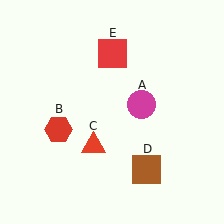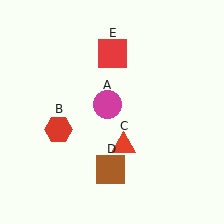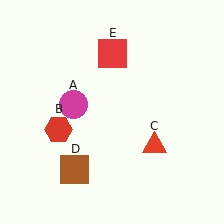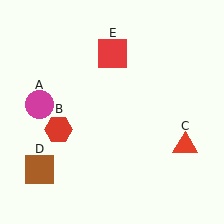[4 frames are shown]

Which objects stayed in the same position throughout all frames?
Red hexagon (object B) and red square (object E) remained stationary.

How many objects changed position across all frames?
3 objects changed position: magenta circle (object A), red triangle (object C), brown square (object D).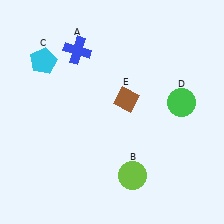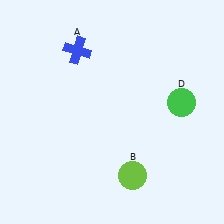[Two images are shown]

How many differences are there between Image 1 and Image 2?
There are 2 differences between the two images.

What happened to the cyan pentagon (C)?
The cyan pentagon (C) was removed in Image 2. It was in the top-left area of Image 1.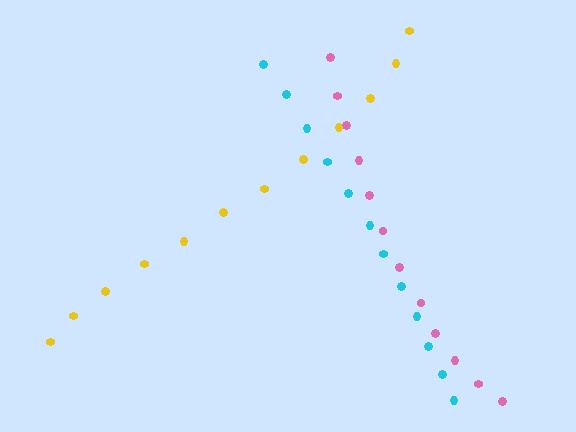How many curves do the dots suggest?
There are 3 distinct paths.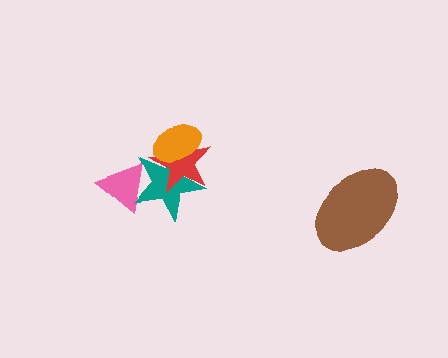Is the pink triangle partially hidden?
Yes, it is partially covered by another shape.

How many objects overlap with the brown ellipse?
0 objects overlap with the brown ellipse.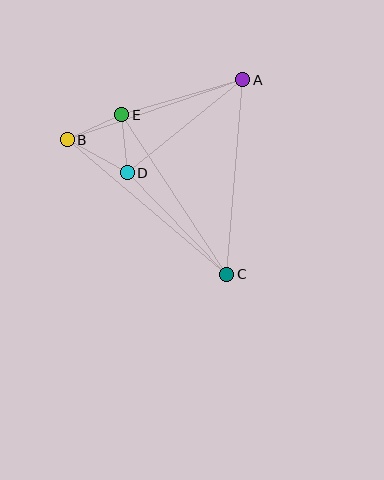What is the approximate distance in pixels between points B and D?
The distance between B and D is approximately 69 pixels.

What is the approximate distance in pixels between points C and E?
The distance between C and E is approximately 191 pixels.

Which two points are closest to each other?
Points D and E are closest to each other.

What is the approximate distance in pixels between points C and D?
The distance between C and D is approximately 142 pixels.